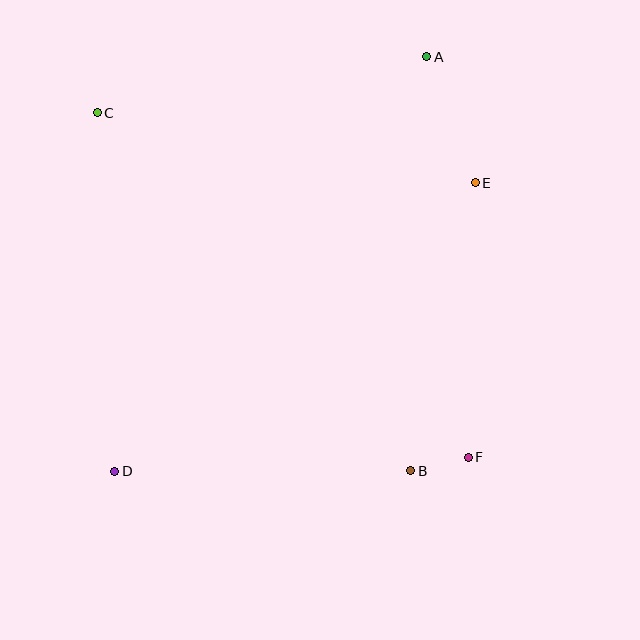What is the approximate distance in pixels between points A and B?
The distance between A and B is approximately 415 pixels.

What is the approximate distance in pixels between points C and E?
The distance between C and E is approximately 384 pixels.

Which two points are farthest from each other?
Points A and D are farthest from each other.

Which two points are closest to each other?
Points B and F are closest to each other.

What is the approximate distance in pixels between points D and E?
The distance between D and E is approximately 461 pixels.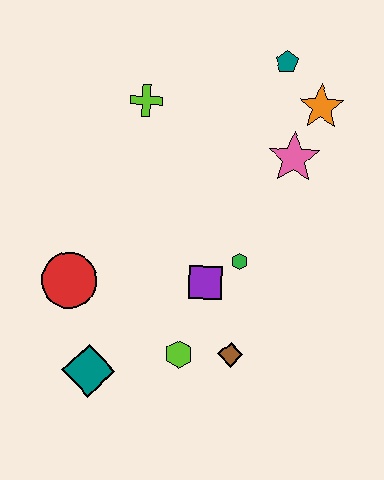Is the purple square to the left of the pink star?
Yes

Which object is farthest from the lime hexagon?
The teal pentagon is farthest from the lime hexagon.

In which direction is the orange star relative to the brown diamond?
The orange star is above the brown diamond.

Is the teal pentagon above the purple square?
Yes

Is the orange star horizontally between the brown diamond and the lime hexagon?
No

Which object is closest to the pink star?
The orange star is closest to the pink star.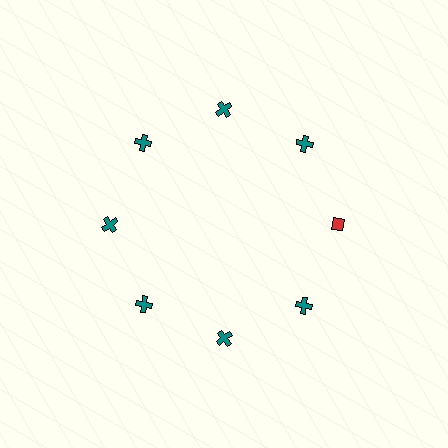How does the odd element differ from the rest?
It differs in both color (red instead of teal) and shape (diamond instead of cross).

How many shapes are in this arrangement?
There are 8 shapes arranged in a ring pattern.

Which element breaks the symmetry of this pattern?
The red diamond at roughly the 3 o'clock position breaks the symmetry. All other shapes are teal crosses.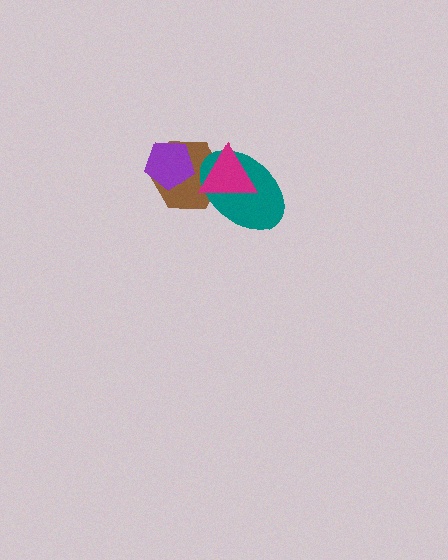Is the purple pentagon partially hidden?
No, no other shape covers it.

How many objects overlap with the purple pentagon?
1 object overlaps with the purple pentagon.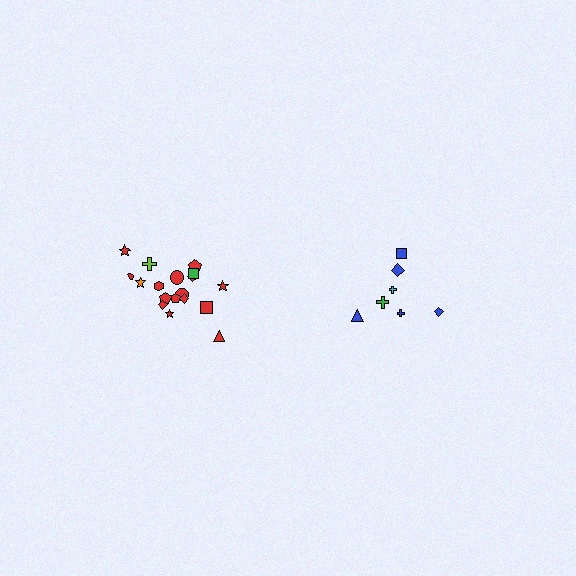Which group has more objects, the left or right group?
The left group.